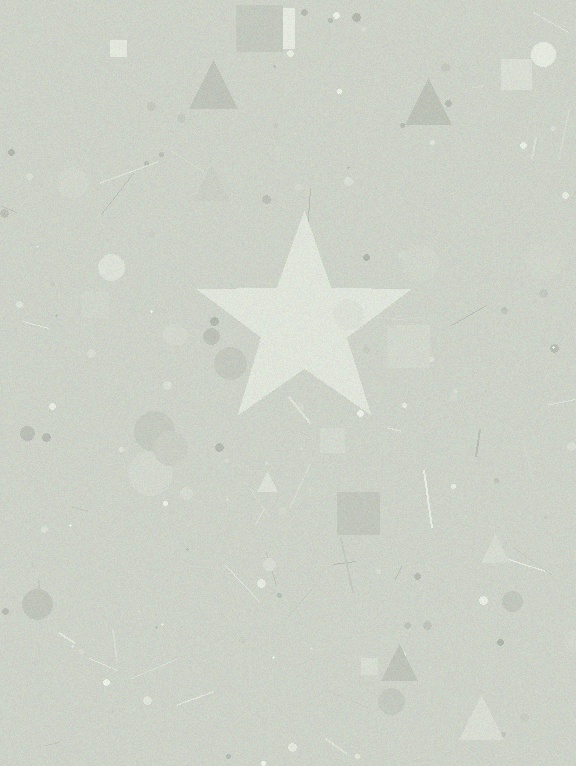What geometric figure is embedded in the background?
A star is embedded in the background.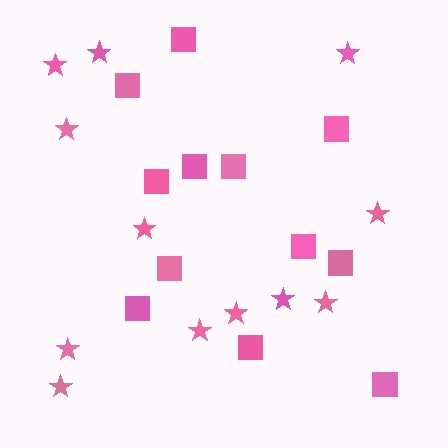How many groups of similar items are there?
There are 2 groups: one group of squares (12) and one group of stars (12).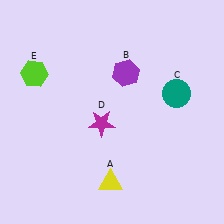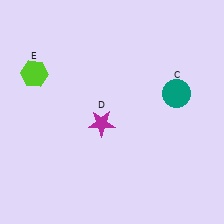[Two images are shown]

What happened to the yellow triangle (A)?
The yellow triangle (A) was removed in Image 2. It was in the bottom-left area of Image 1.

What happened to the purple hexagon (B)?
The purple hexagon (B) was removed in Image 2. It was in the top-right area of Image 1.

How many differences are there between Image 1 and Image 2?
There are 2 differences between the two images.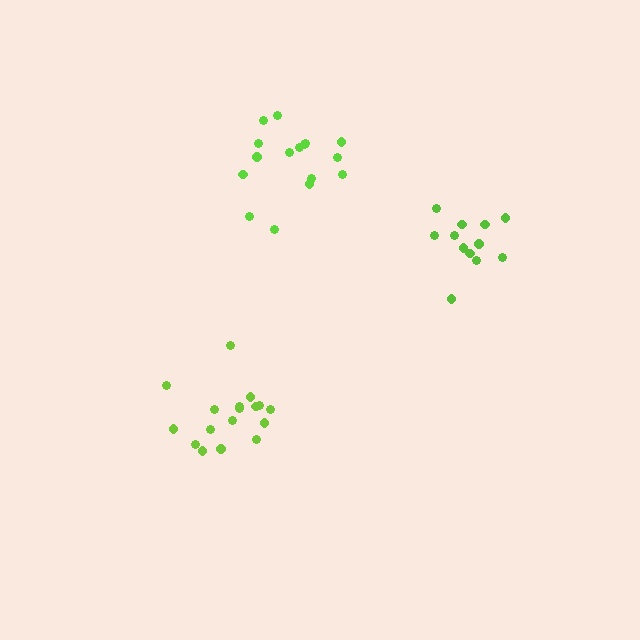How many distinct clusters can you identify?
There are 3 distinct clusters.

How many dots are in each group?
Group 1: 17 dots, Group 2: 17 dots, Group 3: 12 dots (46 total).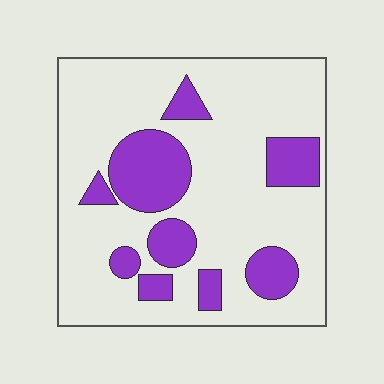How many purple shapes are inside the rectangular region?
9.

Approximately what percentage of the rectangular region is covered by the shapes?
Approximately 25%.